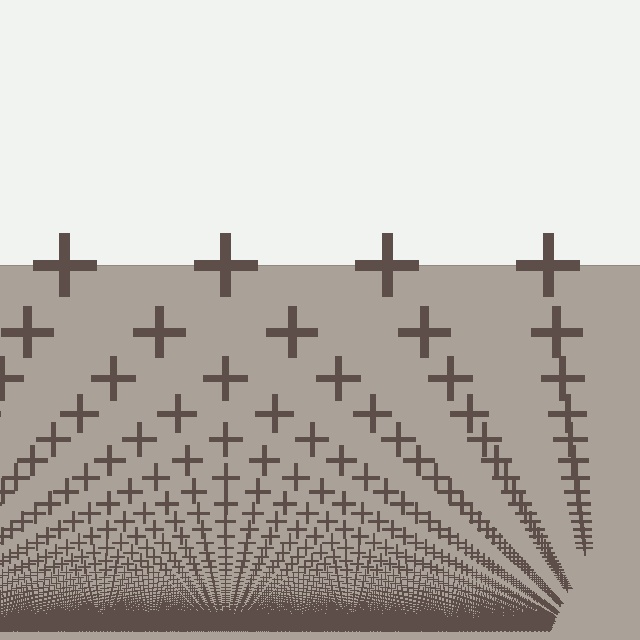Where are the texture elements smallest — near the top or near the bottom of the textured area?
Near the bottom.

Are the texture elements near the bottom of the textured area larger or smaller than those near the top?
Smaller. The gradient is inverted — elements near the bottom are smaller and denser.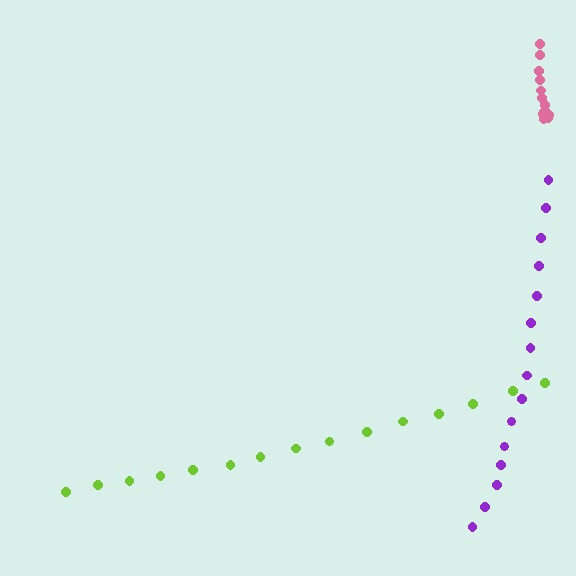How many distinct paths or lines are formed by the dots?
There are 3 distinct paths.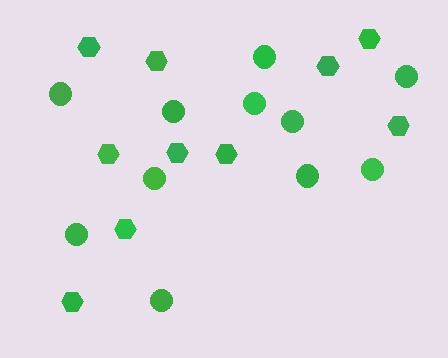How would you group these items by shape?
There are 2 groups: one group of circles (11) and one group of hexagons (10).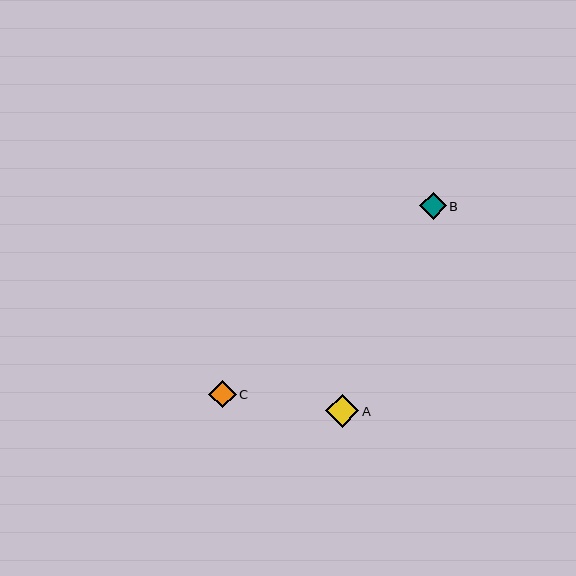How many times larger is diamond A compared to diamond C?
Diamond A is approximately 1.2 times the size of diamond C.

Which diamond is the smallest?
Diamond B is the smallest with a size of approximately 26 pixels.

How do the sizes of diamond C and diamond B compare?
Diamond C and diamond B are approximately the same size.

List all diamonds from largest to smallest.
From largest to smallest: A, C, B.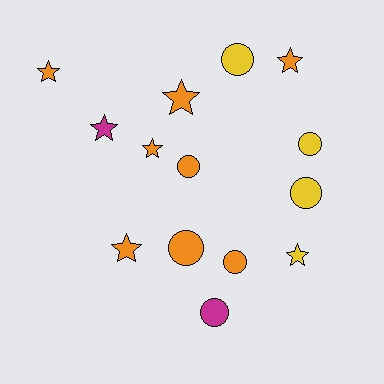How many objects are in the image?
There are 14 objects.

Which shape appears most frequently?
Star, with 7 objects.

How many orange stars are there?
There are 5 orange stars.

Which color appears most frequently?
Orange, with 8 objects.